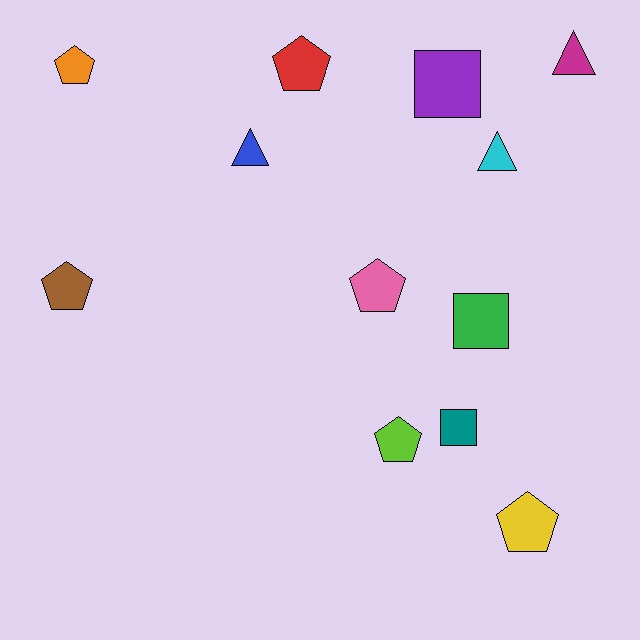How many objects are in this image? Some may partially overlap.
There are 12 objects.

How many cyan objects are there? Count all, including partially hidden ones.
There is 1 cyan object.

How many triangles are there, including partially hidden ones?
There are 3 triangles.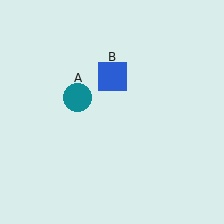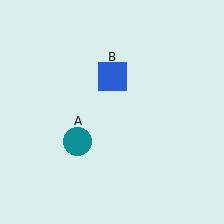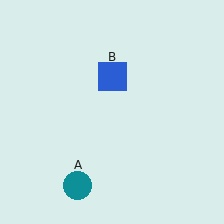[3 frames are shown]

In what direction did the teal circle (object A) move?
The teal circle (object A) moved down.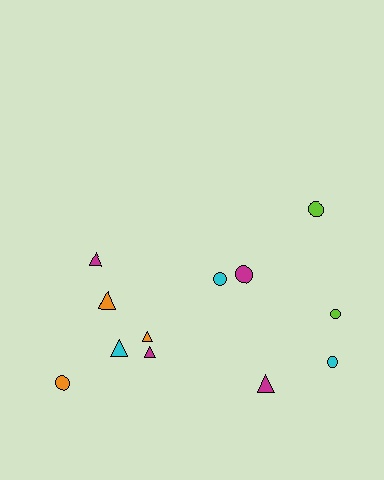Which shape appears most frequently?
Triangle, with 6 objects.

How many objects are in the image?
There are 12 objects.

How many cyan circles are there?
There are 2 cyan circles.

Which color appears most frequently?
Magenta, with 4 objects.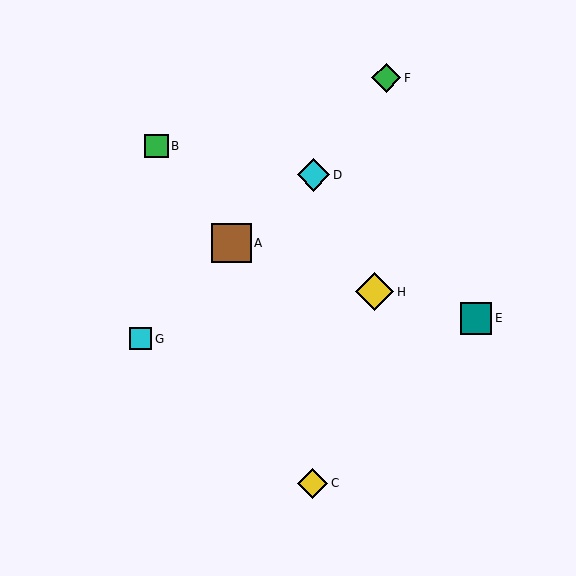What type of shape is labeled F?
Shape F is a green diamond.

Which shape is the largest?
The brown square (labeled A) is the largest.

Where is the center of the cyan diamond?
The center of the cyan diamond is at (314, 175).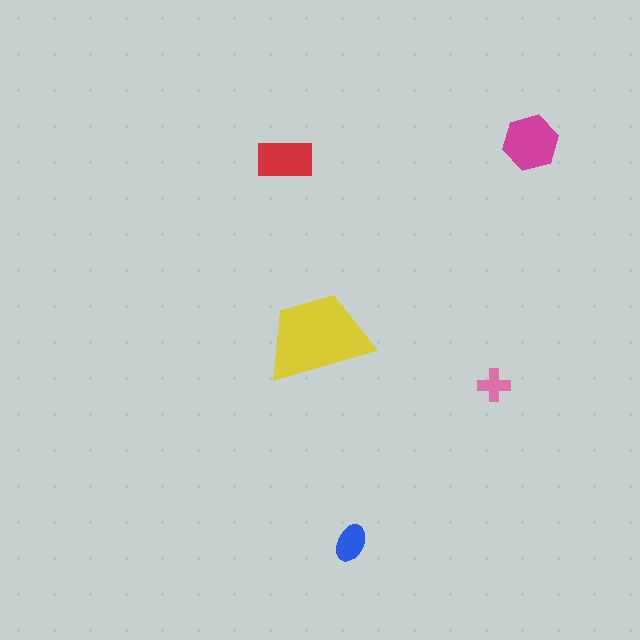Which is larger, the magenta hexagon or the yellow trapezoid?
The yellow trapezoid.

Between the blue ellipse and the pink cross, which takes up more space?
The blue ellipse.